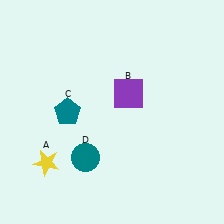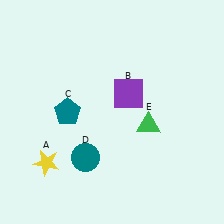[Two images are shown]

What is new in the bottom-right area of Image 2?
A green triangle (E) was added in the bottom-right area of Image 2.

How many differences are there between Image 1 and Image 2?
There is 1 difference between the two images.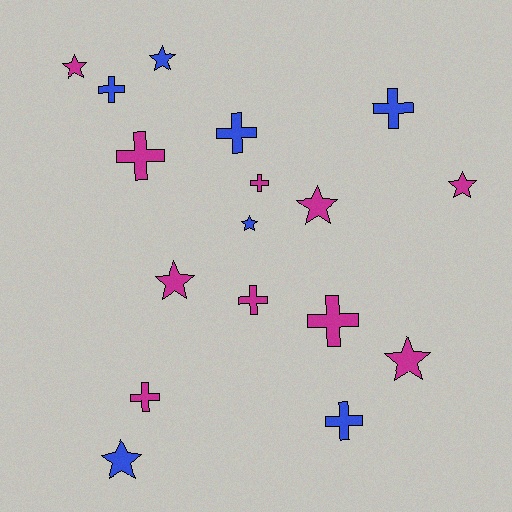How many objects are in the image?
There are 17 objects.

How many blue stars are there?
There are 3 blue stars.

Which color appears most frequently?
Magenta, with 10 objects.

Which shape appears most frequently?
Cross, with 9 objects.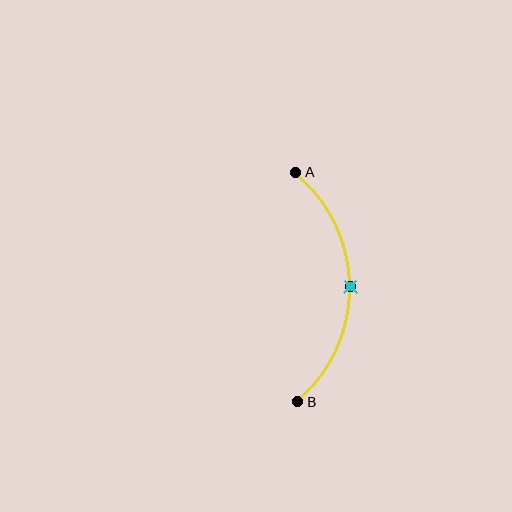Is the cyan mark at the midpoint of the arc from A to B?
Yes. The cyan mark lies on the arc at equal arc-length from both A and B — it is the arc midpoint.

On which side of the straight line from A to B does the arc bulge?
The arc bulges to the right of the straight line connecting A and B.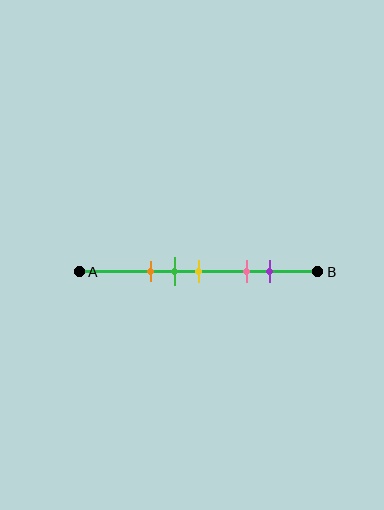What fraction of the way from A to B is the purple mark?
The purple mark is approximately 80% (0.8) of the way from A to B.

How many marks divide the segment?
There are 5 marks dividing the segment.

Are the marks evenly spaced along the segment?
No, the marks are not evenly spaced.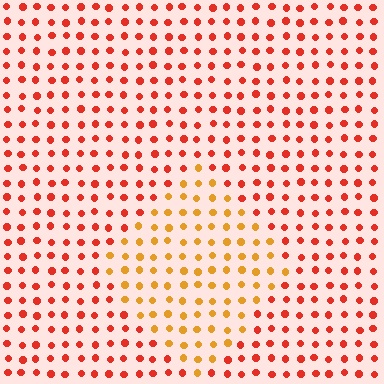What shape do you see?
I see a diamond.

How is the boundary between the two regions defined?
The boundary is defined purely by a slight shift in hue (about 35 degrees). Spacing, size, and orientation are identical on both sides.